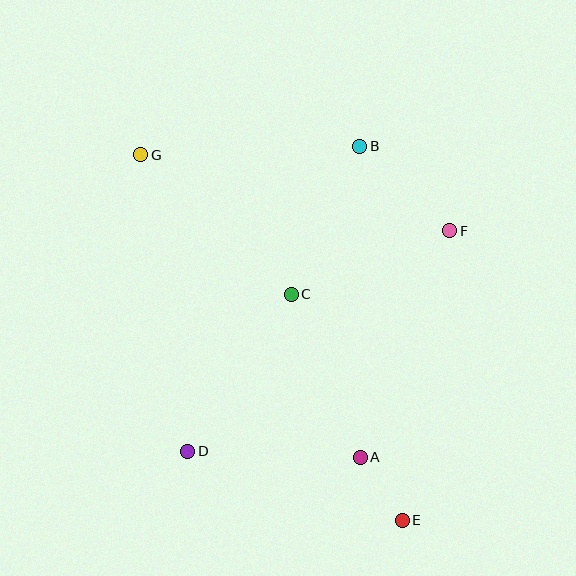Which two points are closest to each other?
Points A and E are closest to each other.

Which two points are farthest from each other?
Points E and G are farthest from each other.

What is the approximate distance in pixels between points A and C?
The distance between A and C is approximately 177 pixels.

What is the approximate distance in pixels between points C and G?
The distance between C and G is approximately 205 pixels.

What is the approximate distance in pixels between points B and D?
The distance between B and D is approximately 350 pixels.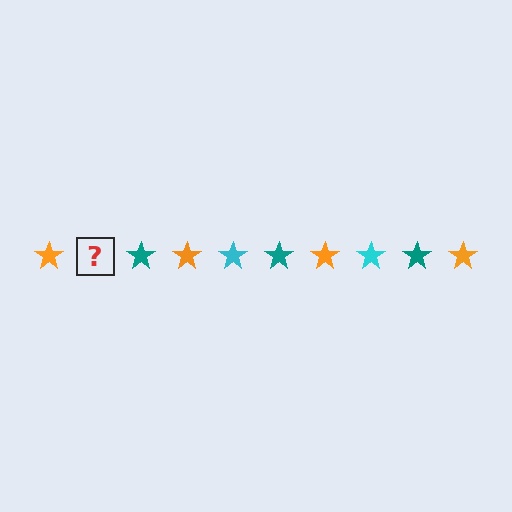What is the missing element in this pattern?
The missing element is a cyan star.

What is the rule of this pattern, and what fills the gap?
The rule is that the pattern cycles through orange, cyan, teal stars. The gap should be filled with a cyan star.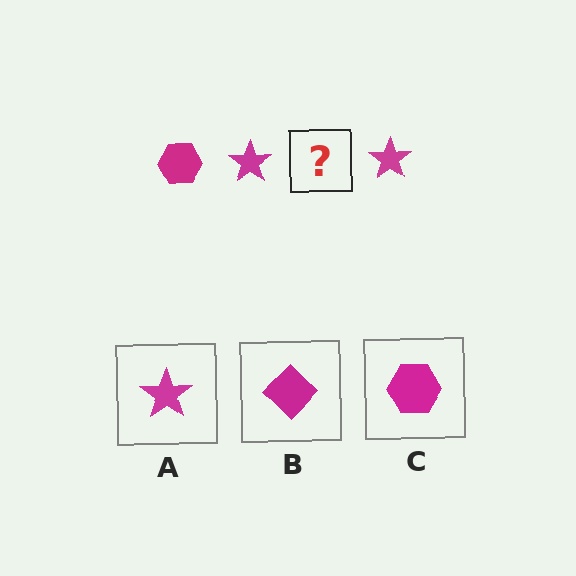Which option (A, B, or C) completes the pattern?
C.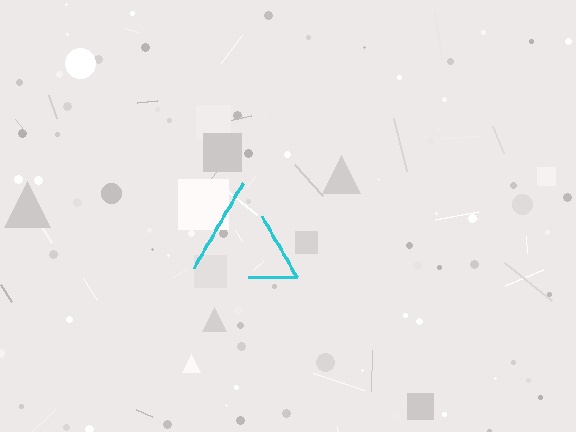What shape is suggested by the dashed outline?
The dashed outline suggests a triangle.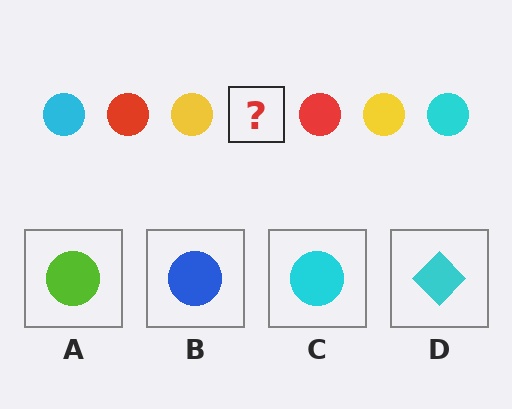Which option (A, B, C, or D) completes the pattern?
C.